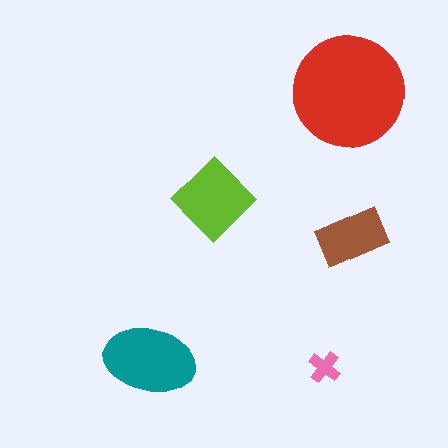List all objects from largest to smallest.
The red circle, the teal ellipse, the lime diamond, the brown rectangle, the pink cross.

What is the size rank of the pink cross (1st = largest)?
5th.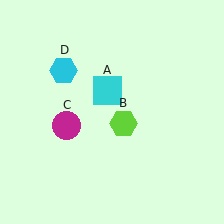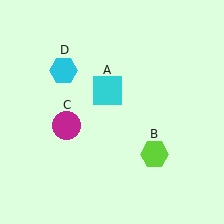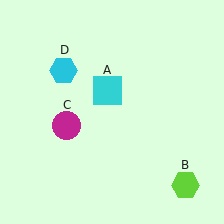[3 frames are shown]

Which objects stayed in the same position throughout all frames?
Cyan square (object A) and magenta circle (object C) and cyan hexagon (object D) remained stationary.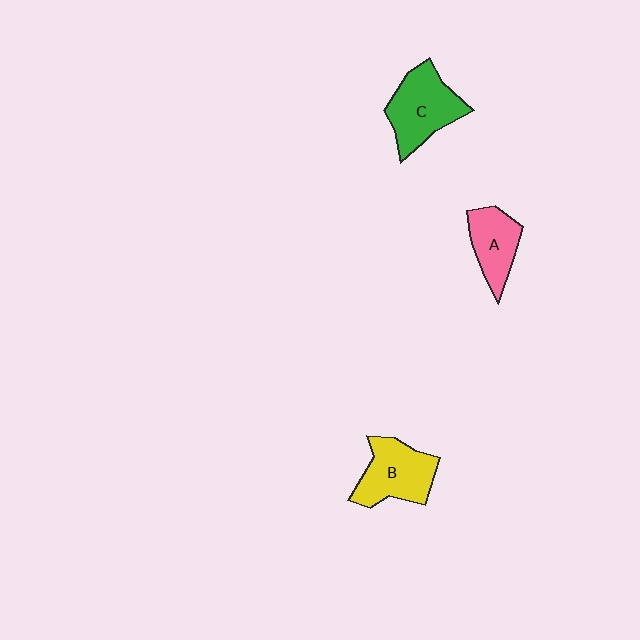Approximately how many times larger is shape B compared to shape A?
Approximately 1.3 times.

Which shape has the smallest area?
Shape A (pink).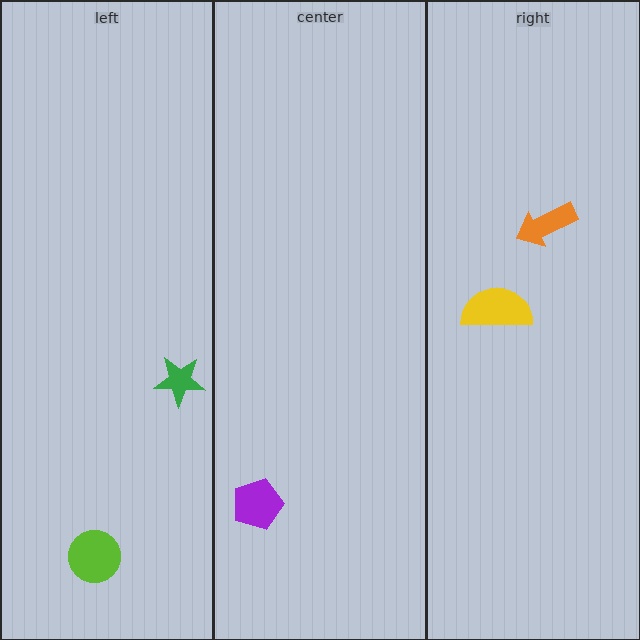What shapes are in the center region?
The purple pentagon.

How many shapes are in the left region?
2.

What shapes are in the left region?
The green star, the lime circle.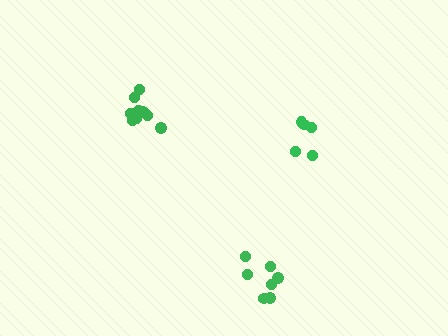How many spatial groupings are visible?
There are 3 spatial groupings.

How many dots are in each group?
Group 1: 5 dots, Group 2: 9 dots, Group 3: 7 dots (21 total).